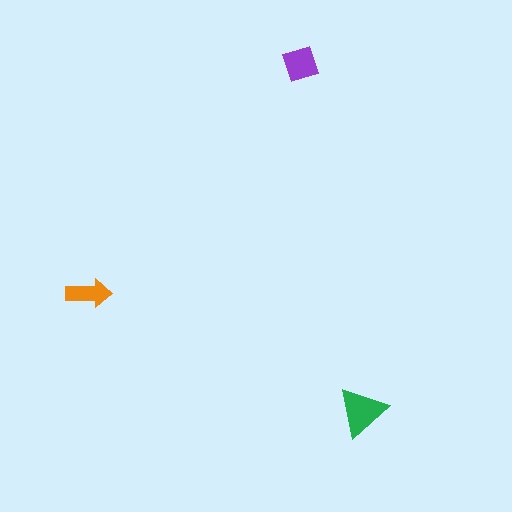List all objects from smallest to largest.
The orange arrow, the purple diamond, the green triangle.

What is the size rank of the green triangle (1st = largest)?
1st.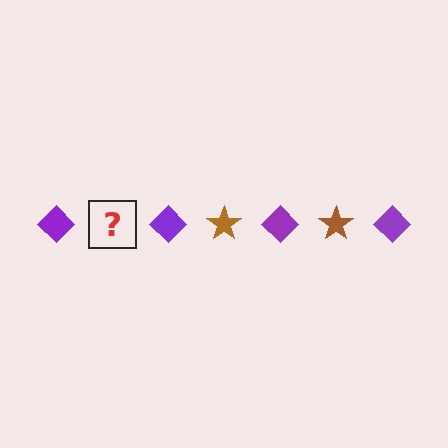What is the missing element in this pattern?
The missing element is a brown star.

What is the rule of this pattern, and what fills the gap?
The rule is that the pattern alternates between purple diamond and brown star. The gap should be filled with a brown star.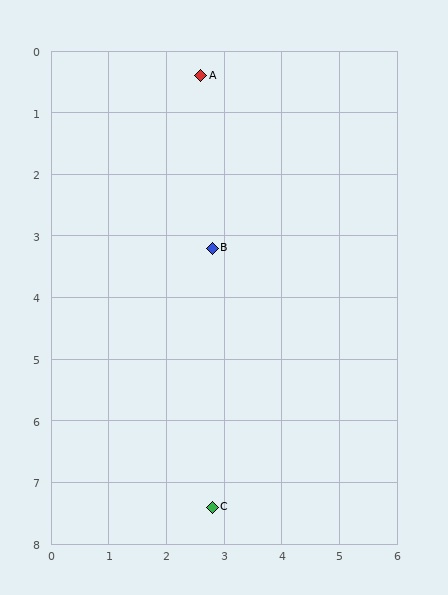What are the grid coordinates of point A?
Point A is at approximately (2.6, 0.4).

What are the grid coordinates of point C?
Point C is at approximately (2.8, 7.4).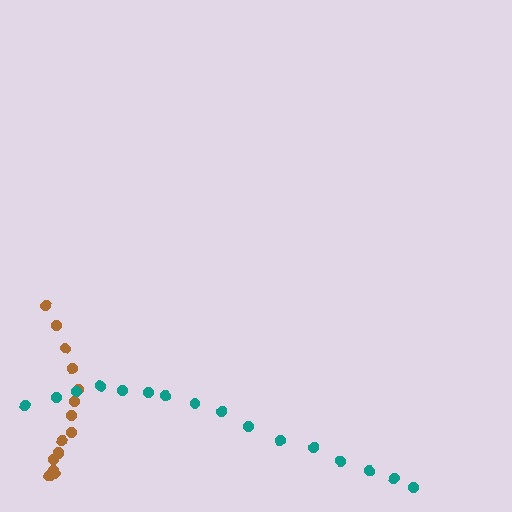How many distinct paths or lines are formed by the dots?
There are 2 distinct paths.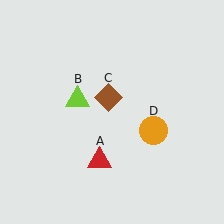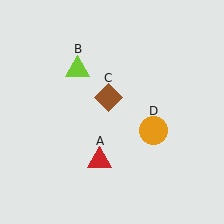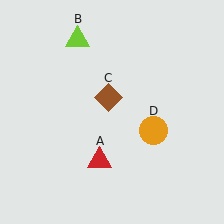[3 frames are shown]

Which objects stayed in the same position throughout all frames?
Red triangle (object A) and brown diamond (object C) and orange circle (object D) remained stationary.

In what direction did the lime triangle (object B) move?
The lime triangle (object B) moved up.